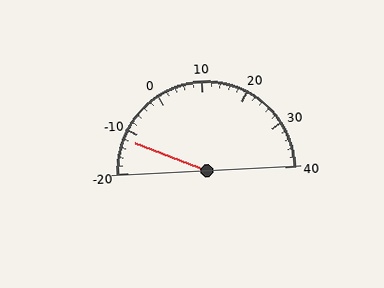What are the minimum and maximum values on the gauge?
The gauge ranges from -20 to 40.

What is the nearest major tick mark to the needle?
The nearest major tick mark is -10.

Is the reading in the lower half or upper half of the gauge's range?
The reading is in the lower half of the range (-20 to 40).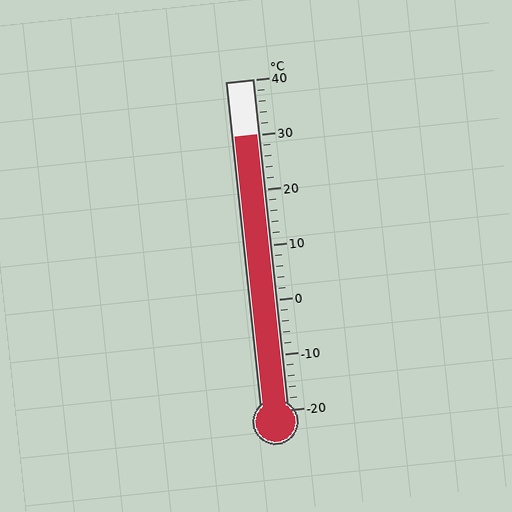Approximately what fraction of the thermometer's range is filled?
The thermometer is filled to approximately 85% of its range.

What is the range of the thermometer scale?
The thermometer scale ranges from -20°C to 40°C.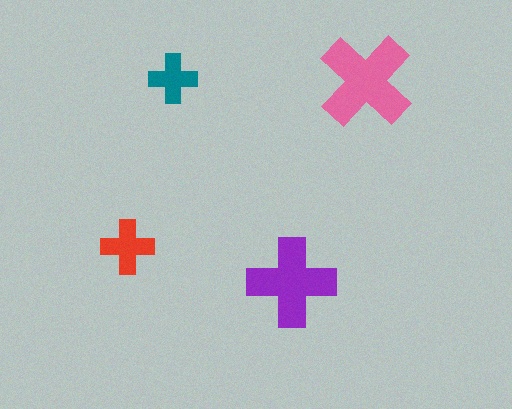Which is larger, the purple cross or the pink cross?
The pink one.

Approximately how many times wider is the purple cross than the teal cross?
About 2 times wider.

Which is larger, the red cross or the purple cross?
The purple one.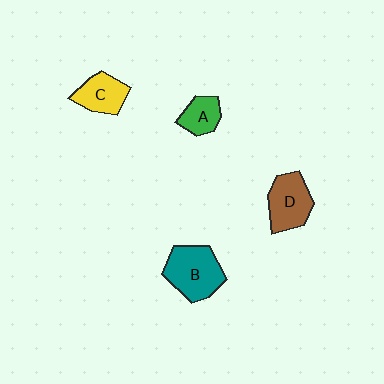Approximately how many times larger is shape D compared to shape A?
Approximately 1.6 times.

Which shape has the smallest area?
Shape A (green).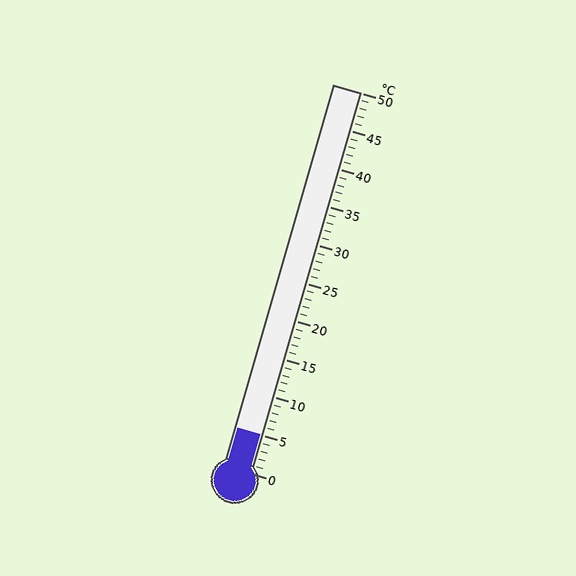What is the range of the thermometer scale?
The thermometer scale ranges from 0°C to 50°C.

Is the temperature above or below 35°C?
The temperature is below 35°C.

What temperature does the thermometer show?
The thermometer shows approximately 5°C.